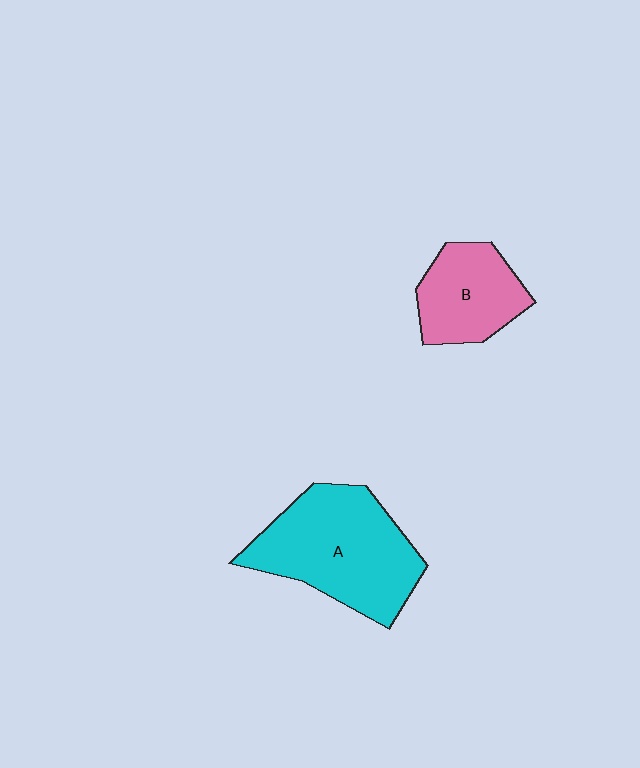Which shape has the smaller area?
Shape B (pink).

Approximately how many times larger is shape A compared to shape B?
Approximately 1.7 times.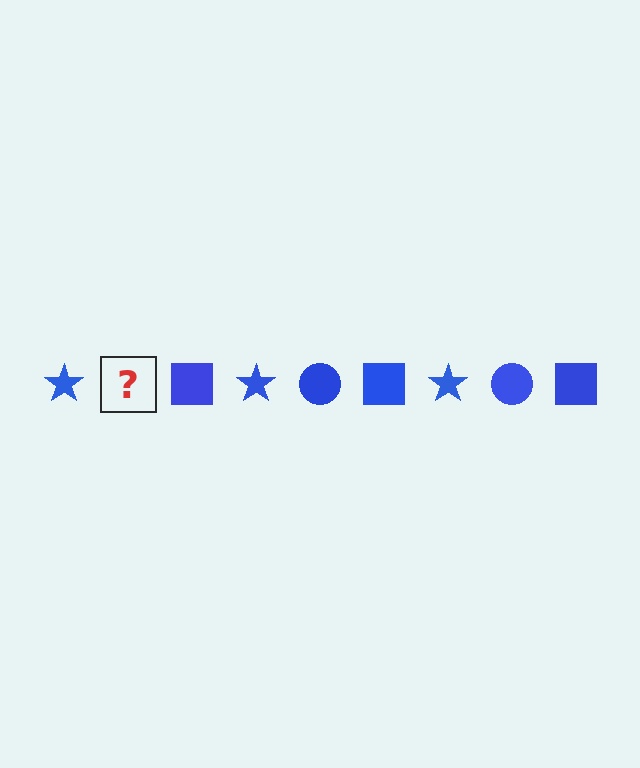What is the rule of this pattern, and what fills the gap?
The rule is that the pattern cycles through star, circle, square shapes in blue. The gap should be filled with a blue circle.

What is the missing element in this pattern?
The missing element is a blue circle.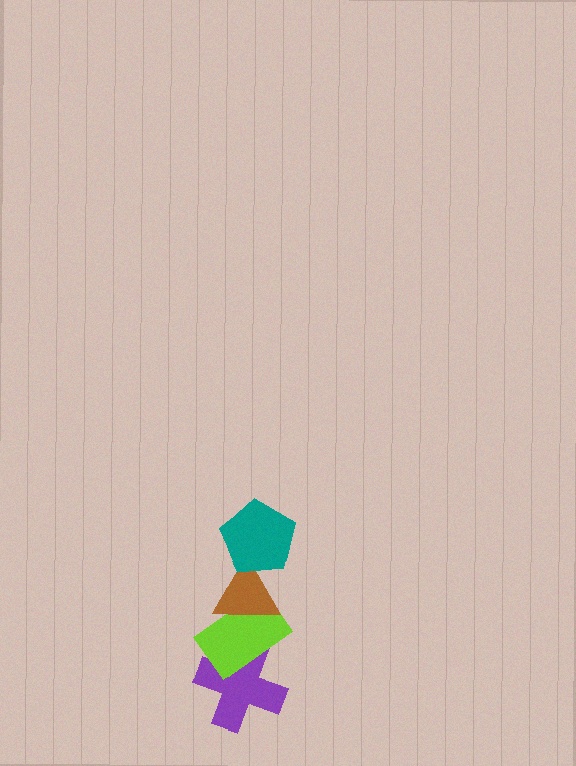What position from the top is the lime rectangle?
The lime rectangle is 3rd from the top.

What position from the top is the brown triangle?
The brown triangle is 2nd from the top.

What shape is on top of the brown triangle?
The teal pentagon is on top of the brown triangle.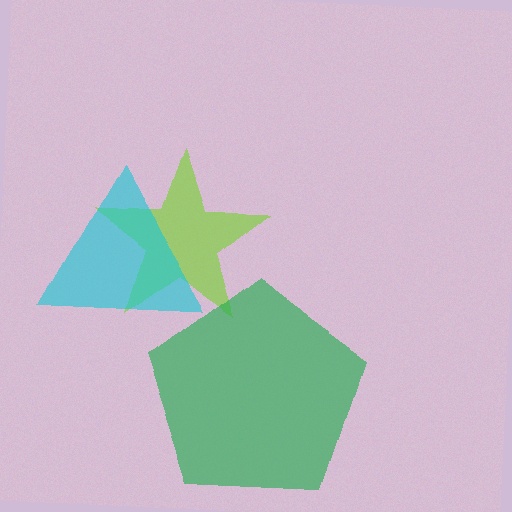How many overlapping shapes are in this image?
There are 3 overlapping shapes in the image.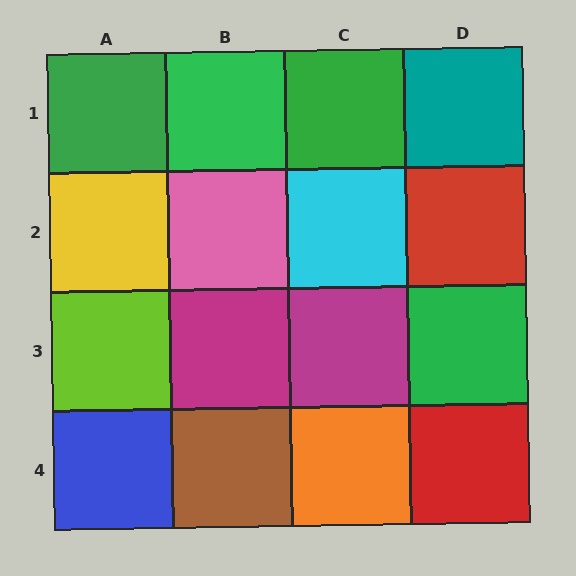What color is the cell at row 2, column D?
Red.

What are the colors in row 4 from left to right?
Blue, brown, orange, red.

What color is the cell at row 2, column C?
Cyan.